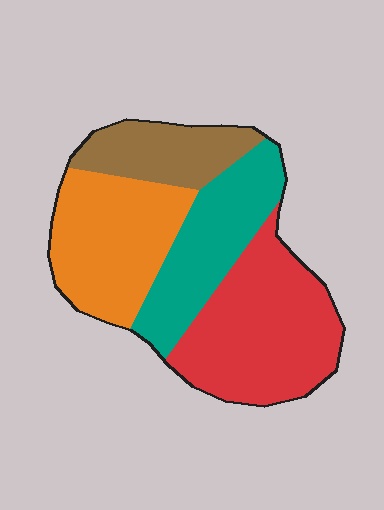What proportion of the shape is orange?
Orange covers roughly 25% of the shape.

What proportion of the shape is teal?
Teal covers about 25% of the shape.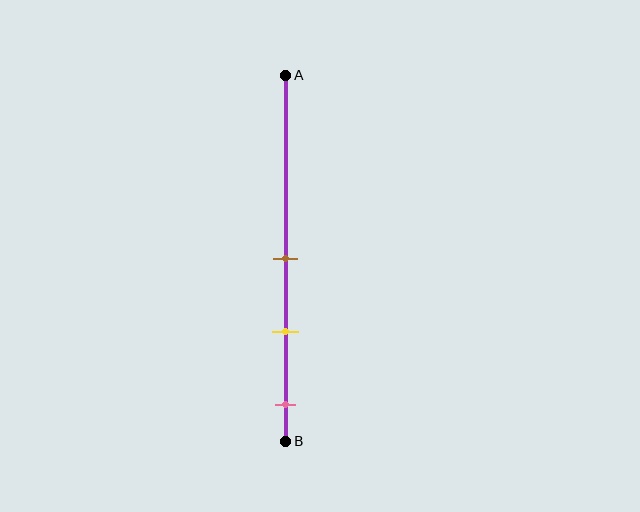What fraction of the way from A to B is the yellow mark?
The yellow mark is approximately 70% (0.7) of the way from A to B.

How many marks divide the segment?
There are 3 marks dividing the segment.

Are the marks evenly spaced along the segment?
Yes, the marks are approximately evenly spaced.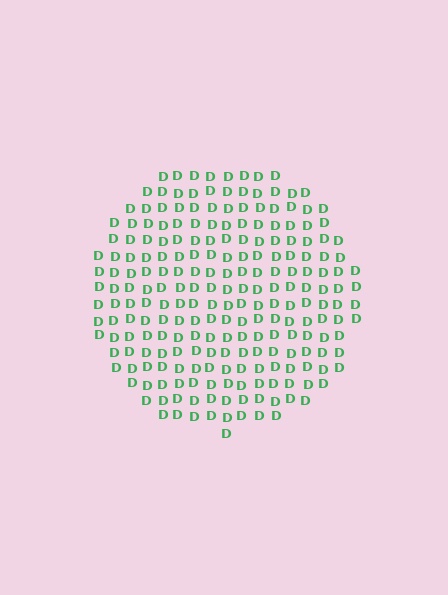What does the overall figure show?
The overall figure shows a circle.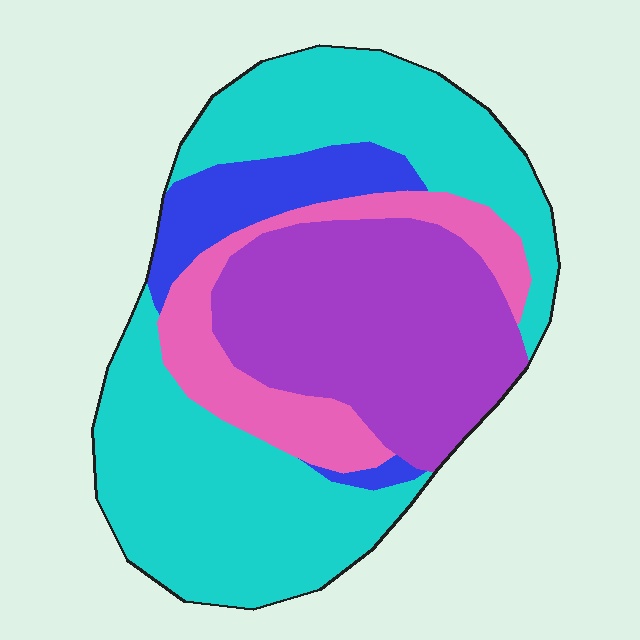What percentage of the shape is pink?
Pink takes up about one eighth (1/8) of the shape.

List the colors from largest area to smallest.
From largest to smallest: cyan, purple, pink, blue.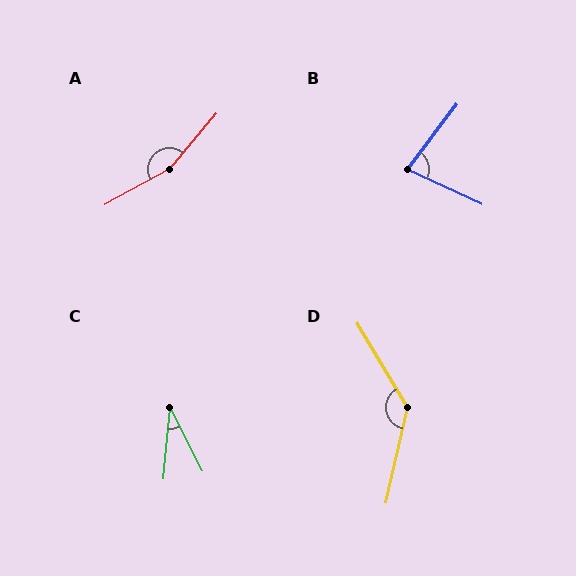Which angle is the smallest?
C, at approximately 32 degrees.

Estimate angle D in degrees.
Approximately 136 degrees.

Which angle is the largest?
A, at approximately 159 degrees.